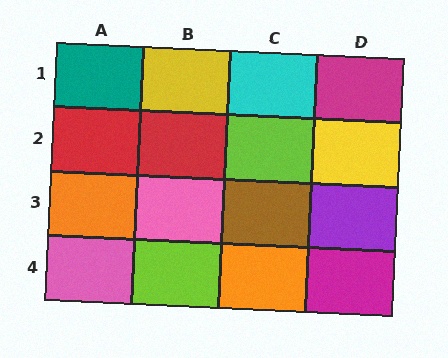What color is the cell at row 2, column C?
Lime.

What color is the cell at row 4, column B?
Lime.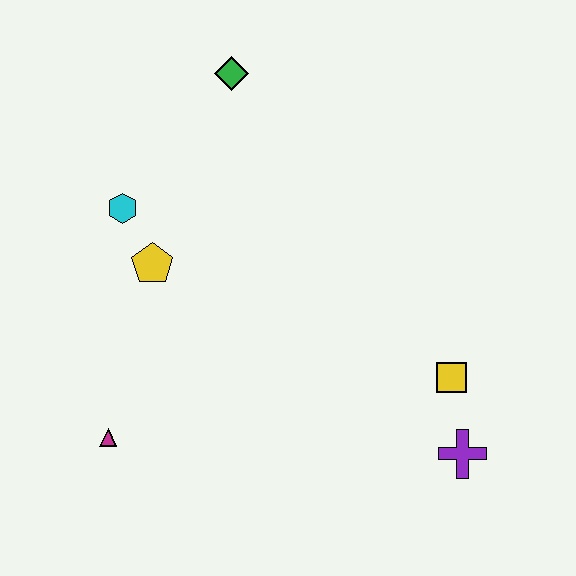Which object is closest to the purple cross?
The yellow square is closest to the purple cross.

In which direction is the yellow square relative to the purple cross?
The yellow square is above the purple cross.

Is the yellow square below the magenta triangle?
No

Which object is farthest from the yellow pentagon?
The purple cross is farthest from the yellow pentagon.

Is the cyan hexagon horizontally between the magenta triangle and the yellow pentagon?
Yes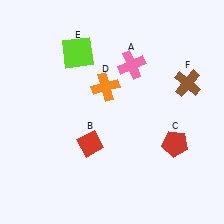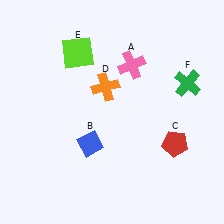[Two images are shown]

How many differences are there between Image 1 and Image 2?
There are 2 differences between the two images.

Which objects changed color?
B changed from red to blue. F changed from brown to green.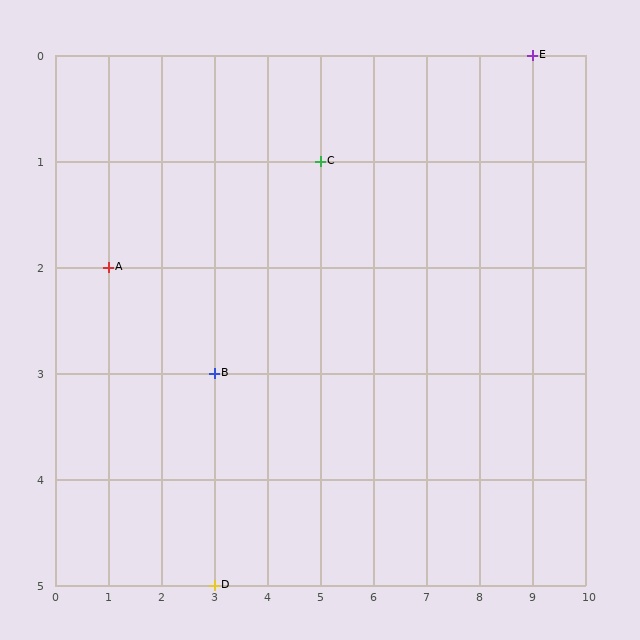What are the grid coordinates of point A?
Point A is at grid coordinates (1, 2).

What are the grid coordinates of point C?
Point C is at grid coordinates (5, 1).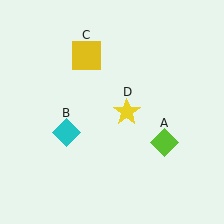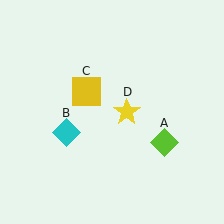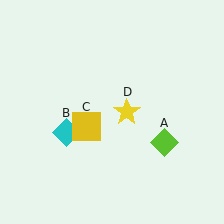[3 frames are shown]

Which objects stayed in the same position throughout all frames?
Lime diamond (object A) and cyan diamond (object B) and yellow star (object D) remained stationary.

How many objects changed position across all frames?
1 object changed position: yellow square (object C).